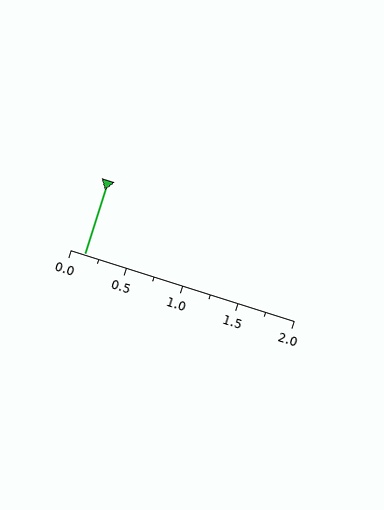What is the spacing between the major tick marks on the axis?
The major ticks are spaced 0.5 apart.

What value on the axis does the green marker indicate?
The marker indicates approximately 0.12.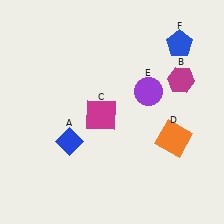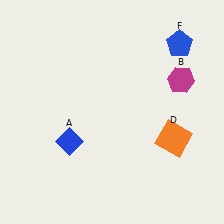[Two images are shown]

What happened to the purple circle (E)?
The purple circle (E) was removed in Image 2. It was in the top-right area of Image 1.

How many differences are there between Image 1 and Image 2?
There are 2 differences between the two images.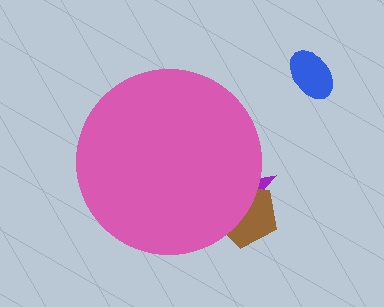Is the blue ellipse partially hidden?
No, the blue ellipse is fully visible.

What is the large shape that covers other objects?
A pink circle.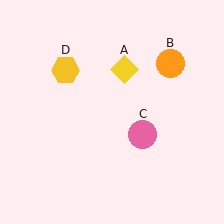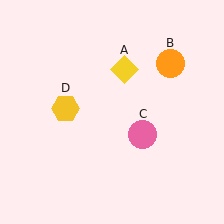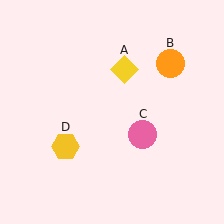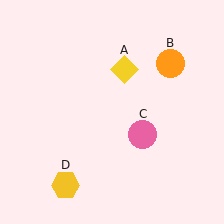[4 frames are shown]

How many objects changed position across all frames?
1 object changed position: yellow hexagon (object D).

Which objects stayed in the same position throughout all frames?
Yellow diamond (object A) and orange circle (object B) and pink circle (object C) remained stationary.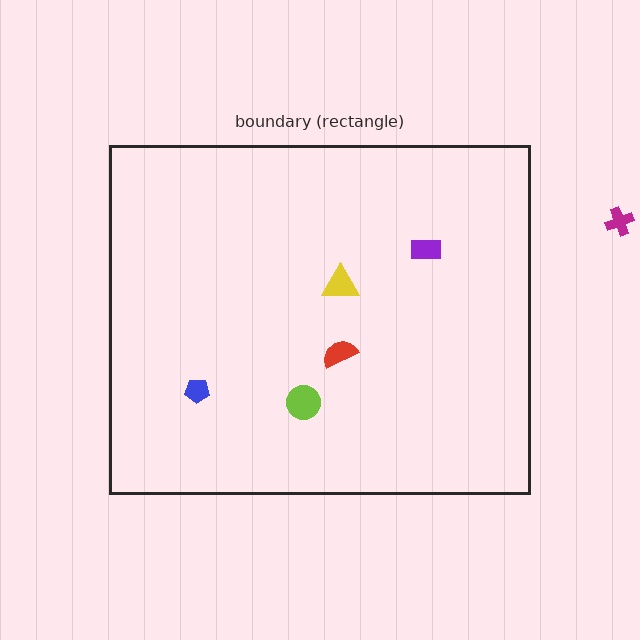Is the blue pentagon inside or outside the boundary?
Inside.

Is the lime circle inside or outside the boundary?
Inside.